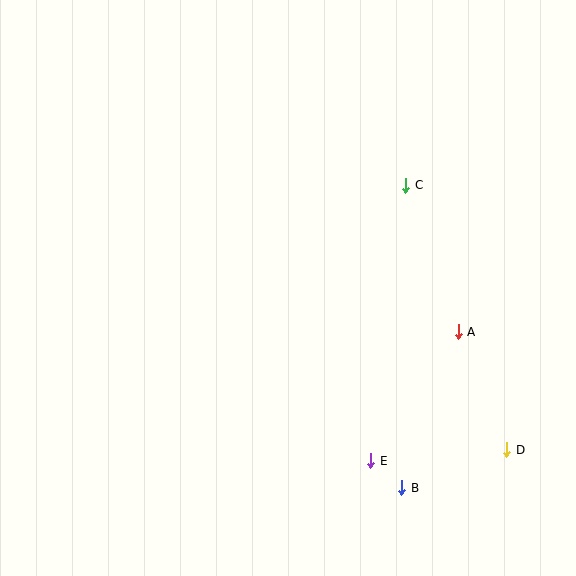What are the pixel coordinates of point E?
Point E is at (371, 461).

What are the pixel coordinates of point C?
Point C is at (406, 185).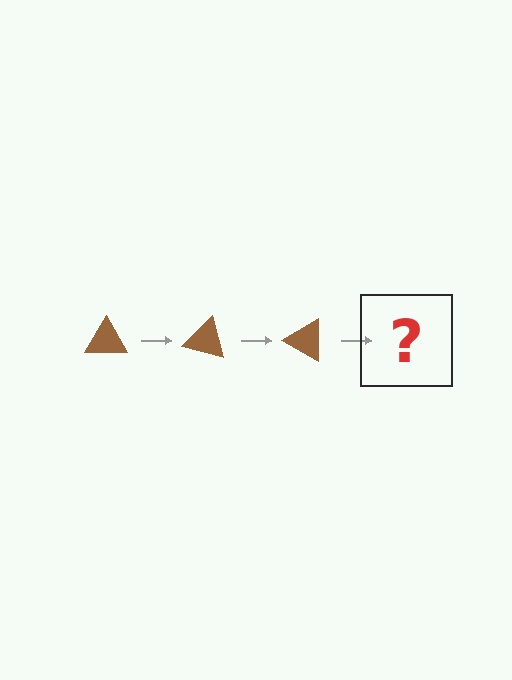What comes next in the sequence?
The next element should be a brown triangle rotated 45 degrees.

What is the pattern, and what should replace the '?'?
The pattern is that the triangle rotates 15 degrees each step. The '?' should be a brown triangle rotated 45 degrees.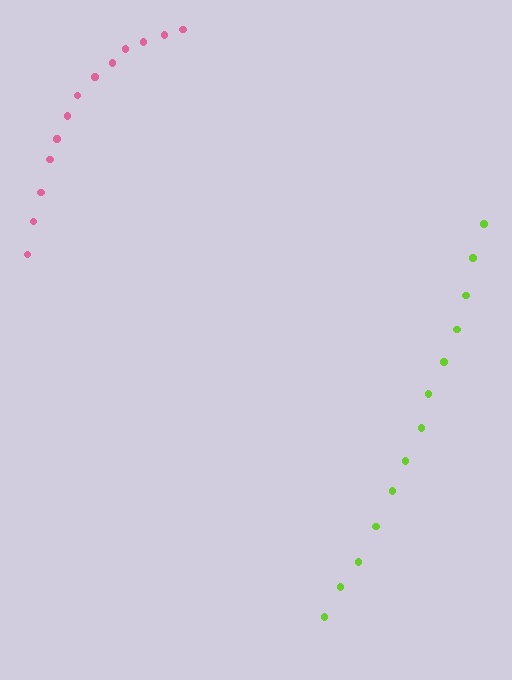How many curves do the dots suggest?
There are 2 distinct paths.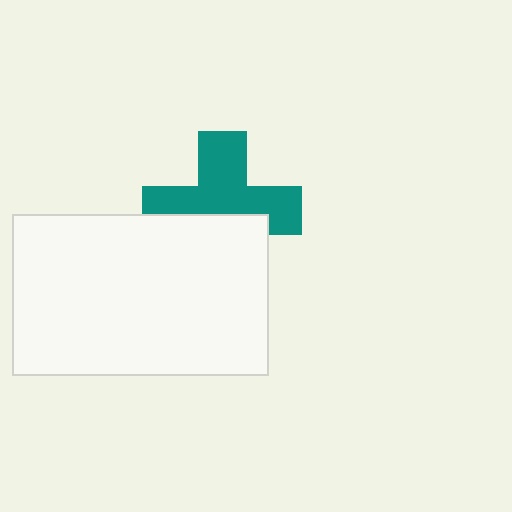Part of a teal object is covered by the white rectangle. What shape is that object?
It is a cross.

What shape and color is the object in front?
The object in front is a white rectangle.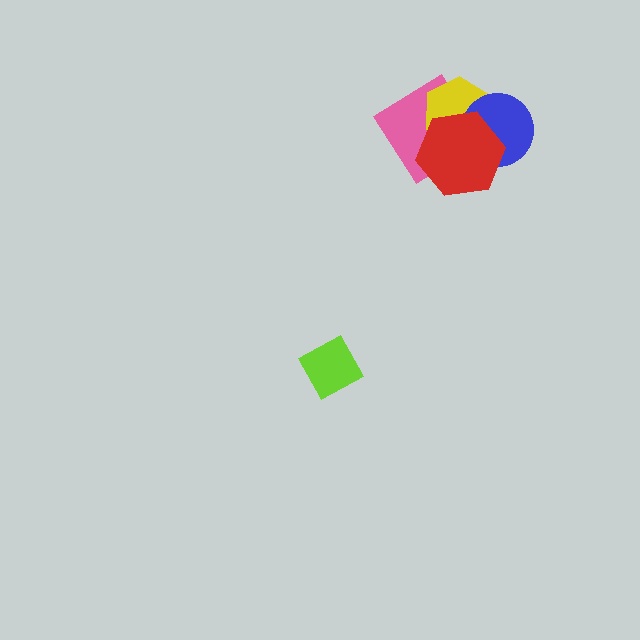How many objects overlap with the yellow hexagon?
3 objects overlap with the yellow hexagon.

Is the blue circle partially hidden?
Yes, it is partially covered by another shape.